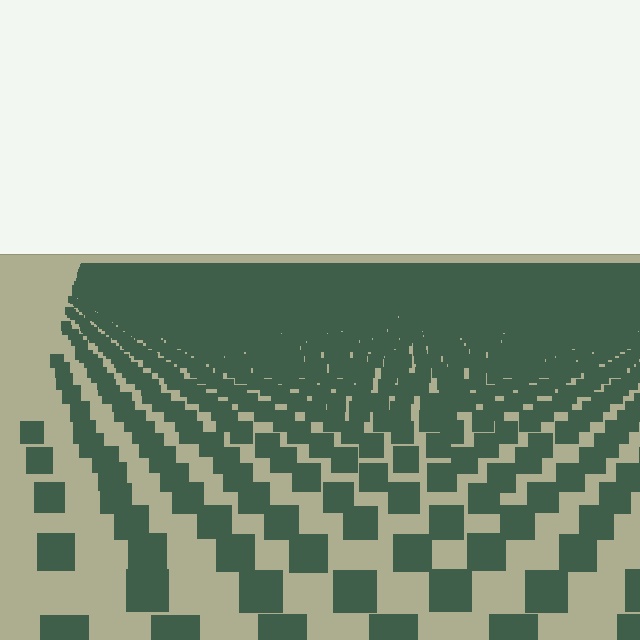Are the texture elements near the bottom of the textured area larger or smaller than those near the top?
Larger. Near the bottom, elements are closer to the viewer and appear at a bigger on-screen size.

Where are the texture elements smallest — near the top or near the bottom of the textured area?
Near the top.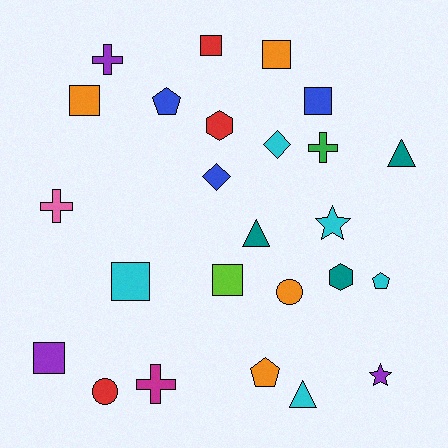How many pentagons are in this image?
There are 3 pentagons.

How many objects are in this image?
There are 25 objects.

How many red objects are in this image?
There are 3 red objects.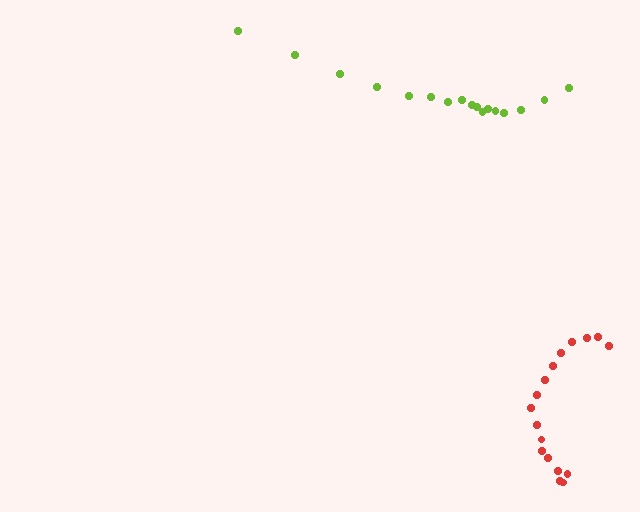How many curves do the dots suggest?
There are 2 distinct paths.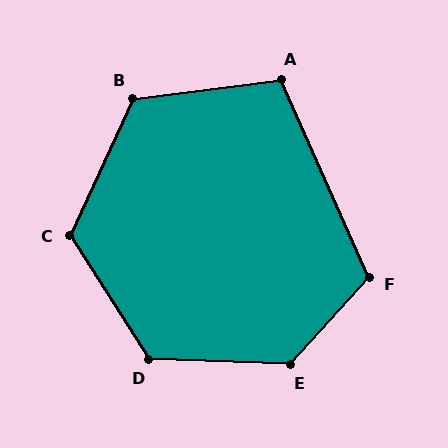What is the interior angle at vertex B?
Approximately 122 degrees (obtuse).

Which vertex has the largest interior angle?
E, at approximately 131 degrees.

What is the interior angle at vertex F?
Approximately 114 degrees (obtuse).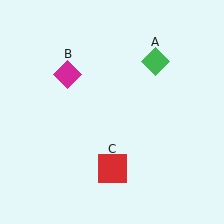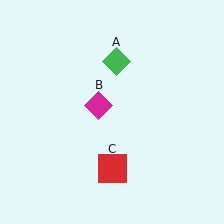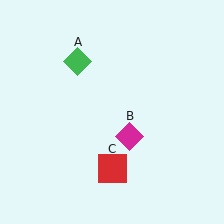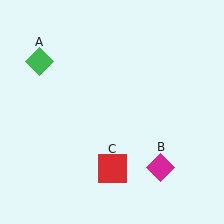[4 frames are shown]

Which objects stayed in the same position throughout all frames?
Red square (object C) remained stationary.